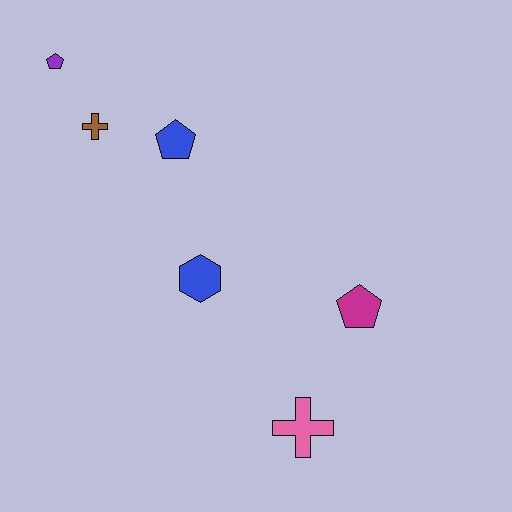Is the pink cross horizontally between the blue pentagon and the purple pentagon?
No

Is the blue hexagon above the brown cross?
No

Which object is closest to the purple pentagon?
The brown cross is closest to the purple pentagon.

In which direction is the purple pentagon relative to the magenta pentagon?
The purple pentagon is to the left of the magenta pentagon.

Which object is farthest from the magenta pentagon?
The purple pentagon is farthest from the magenta pentagon.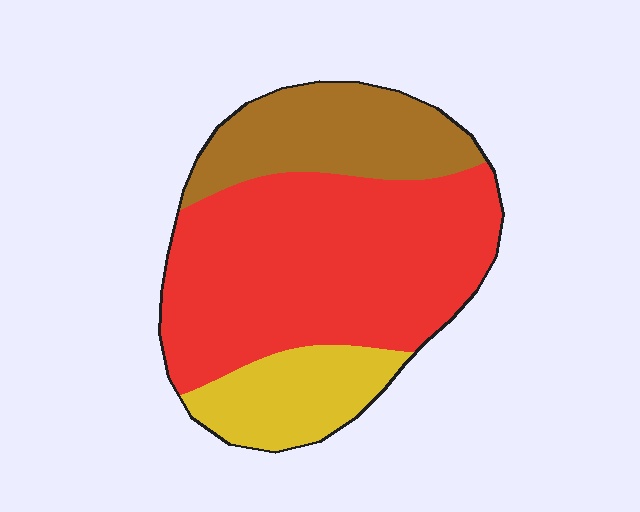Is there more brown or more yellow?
Brown.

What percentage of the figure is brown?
Brown takes up about one quarter (1/4) of the figure.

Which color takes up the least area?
Yellow, at roughly 15%.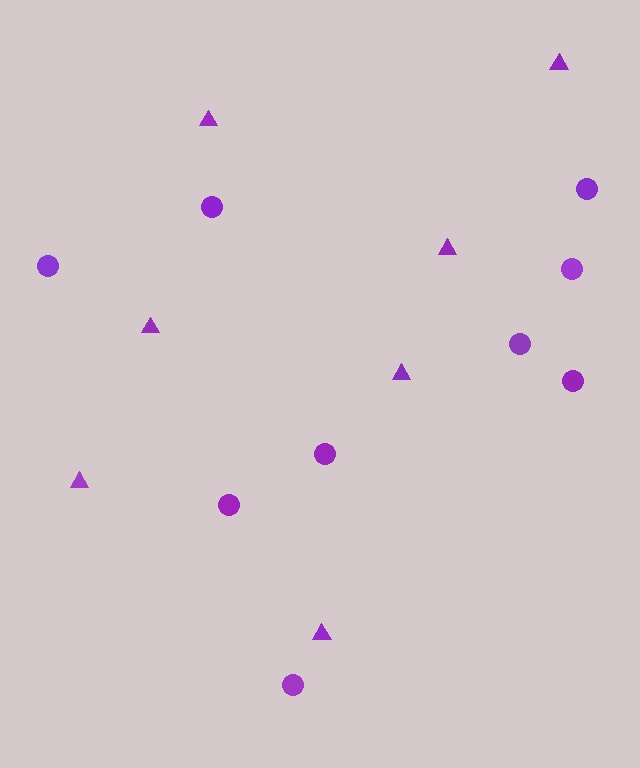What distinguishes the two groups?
There are 2 groups: one group of triangles (7) and one group of circles (9).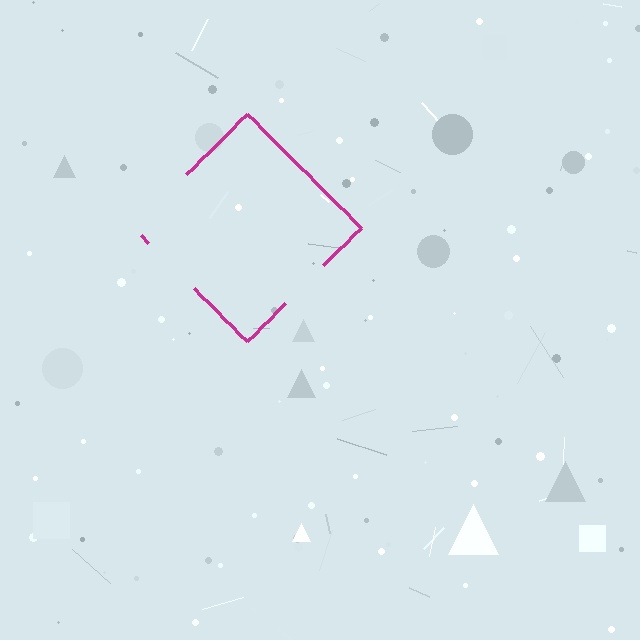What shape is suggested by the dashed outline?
The dashed outline suggests a diamond.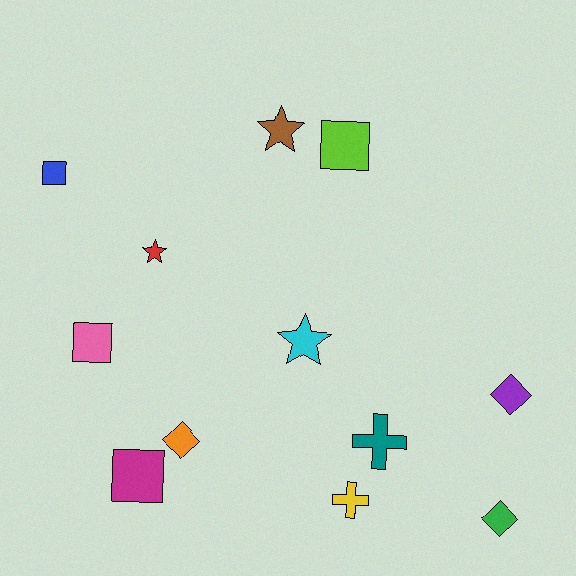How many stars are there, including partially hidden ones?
There are 3 stars.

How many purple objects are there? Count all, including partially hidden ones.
There is 1 purple object.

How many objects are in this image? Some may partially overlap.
There are 12 objects.